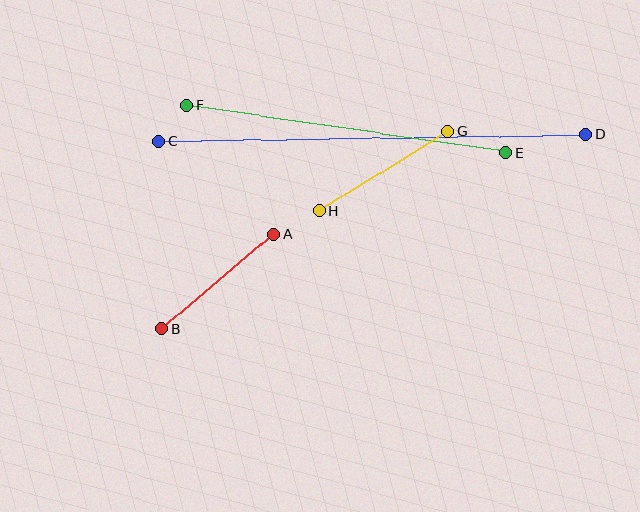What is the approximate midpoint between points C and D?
The midpoint is at approximately (372, 138) pixels.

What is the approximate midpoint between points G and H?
The midpoint is at approximately (384, 171) pixels.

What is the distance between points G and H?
The distance is approximately 151 pixels.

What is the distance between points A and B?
The distance is approximately 146 pixels.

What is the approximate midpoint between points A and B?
The midpoint is at approximately (218, 281) pixels.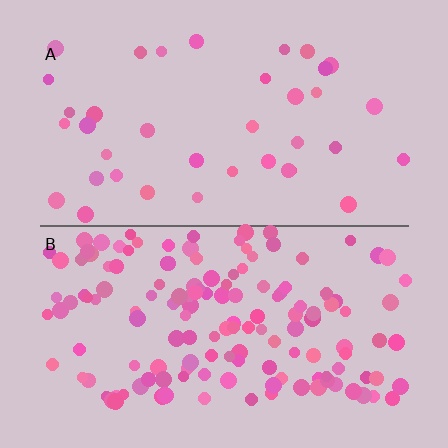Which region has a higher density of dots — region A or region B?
B (the bottom).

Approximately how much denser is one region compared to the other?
Approximately 3.8× — region B over region A.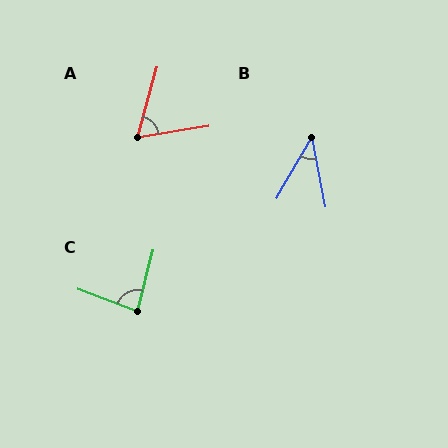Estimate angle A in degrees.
Approximately 66 degrees.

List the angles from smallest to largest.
B (41°), A (66°), C (83°).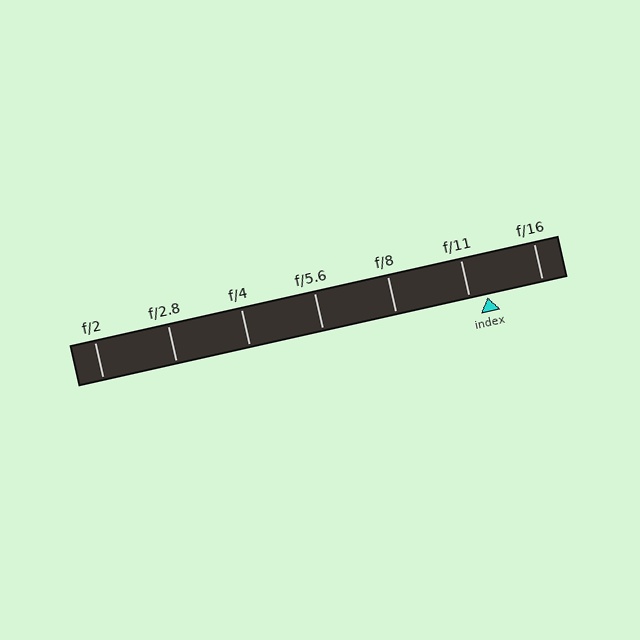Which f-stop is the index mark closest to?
The index mark is closest to f/11.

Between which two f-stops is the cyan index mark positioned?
The index mark is between f/11 and f/16.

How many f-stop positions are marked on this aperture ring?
There are 7 f-stop positions marked.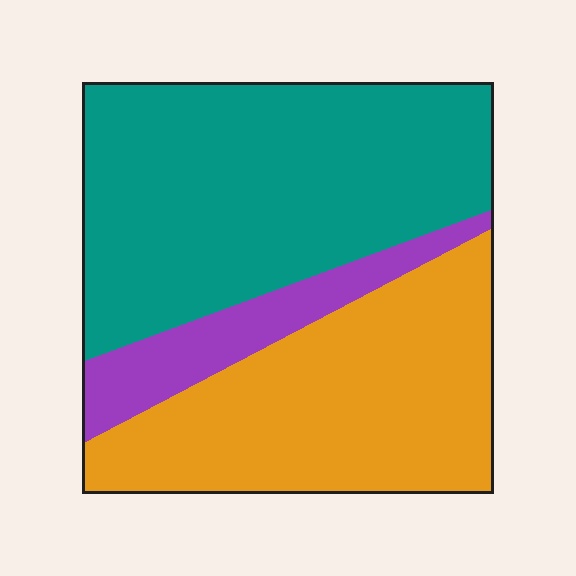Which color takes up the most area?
Teal, at roughly 50%.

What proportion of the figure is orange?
Orange covers 38% of the figure.